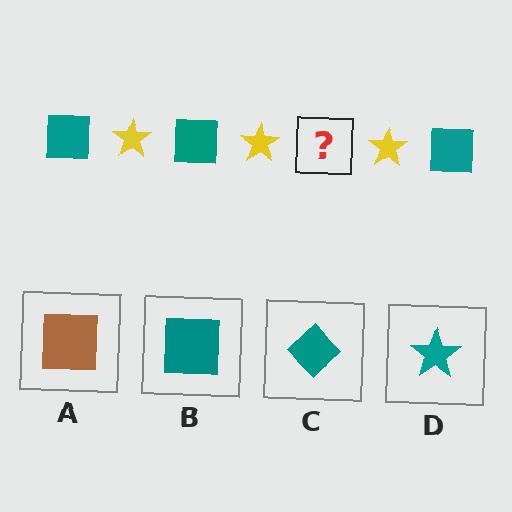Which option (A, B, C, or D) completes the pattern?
B.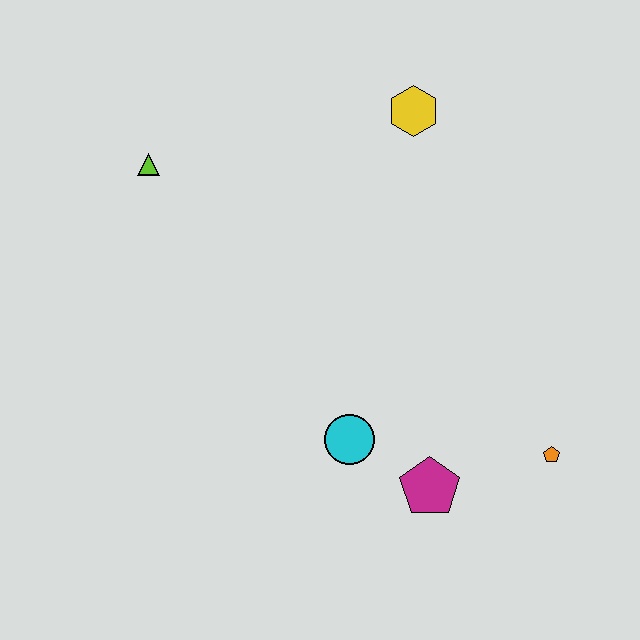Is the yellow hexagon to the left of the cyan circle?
No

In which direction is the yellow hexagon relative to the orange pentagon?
The yellow hexagon is above the orange pentagon.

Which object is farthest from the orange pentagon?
The lime triangle is farthest from the orange pentagon.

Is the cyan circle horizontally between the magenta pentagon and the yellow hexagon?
No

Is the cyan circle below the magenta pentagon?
No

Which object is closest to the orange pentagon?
The magenta pentagon is closest to the orange pentagon.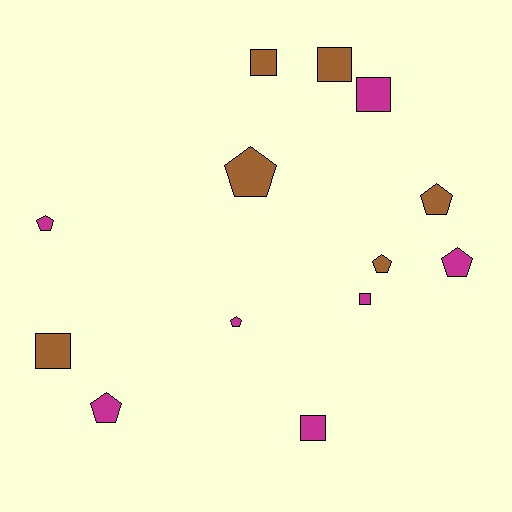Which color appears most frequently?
Magenta, with 7 objects.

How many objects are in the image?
There are 13 objects.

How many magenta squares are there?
There are 3 magenta squares.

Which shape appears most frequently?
Pentagon, with 7 objects.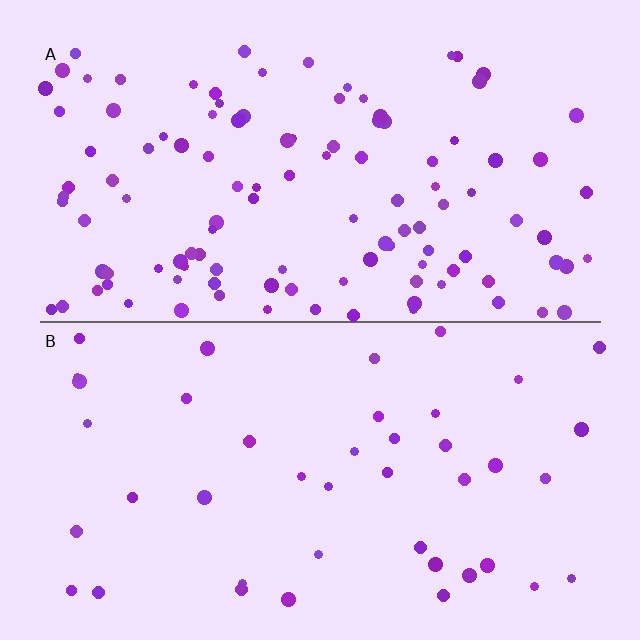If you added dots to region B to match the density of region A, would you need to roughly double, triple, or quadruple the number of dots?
Approximately triple.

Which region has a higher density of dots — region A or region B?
A (the top).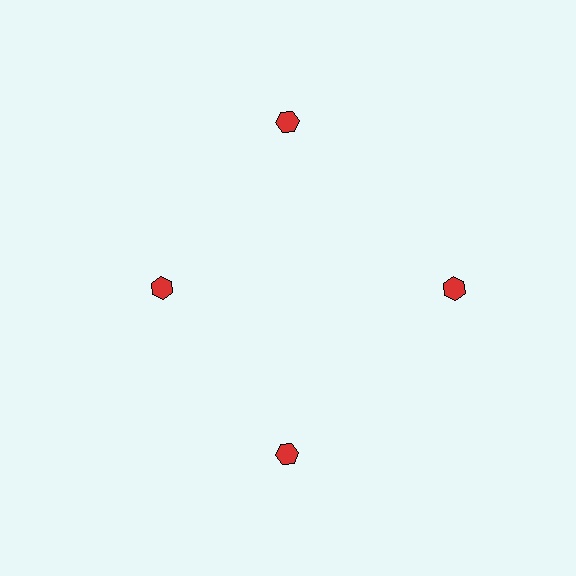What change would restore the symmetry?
The symmetry would be restored by moving it outward, back onto the ring so that all 4 hexagons sit at equal angles and equal distance from the center.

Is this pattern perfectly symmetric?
No. The 4 red hexagons are arranged in a ring, but one element near the 9 o'clock position is pulled inward toward the center, breaking the 4-fold rotational symmetry.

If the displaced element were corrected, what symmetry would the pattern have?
It would have 4-fold rotational symmetry — the pattern would map onto itself every 90 degrees.